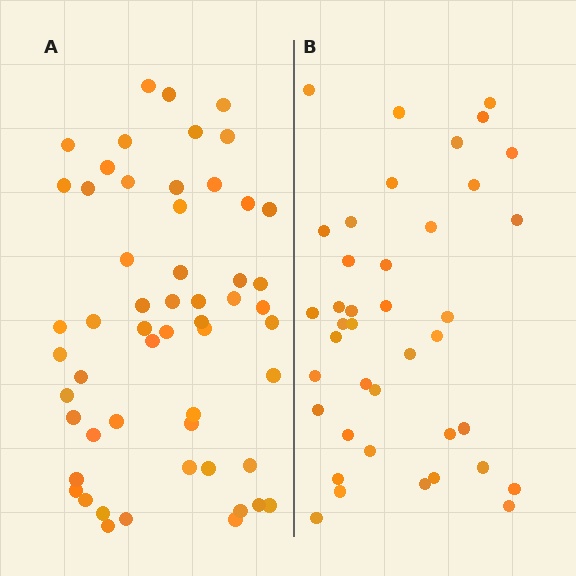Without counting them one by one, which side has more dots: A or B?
Region A (the left region) has more dots.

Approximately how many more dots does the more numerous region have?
Region A has approximately 15 more dots than region B.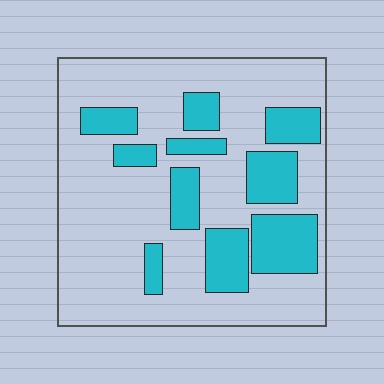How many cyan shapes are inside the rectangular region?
10.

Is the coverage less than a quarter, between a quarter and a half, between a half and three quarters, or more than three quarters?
Between a quarter and a half.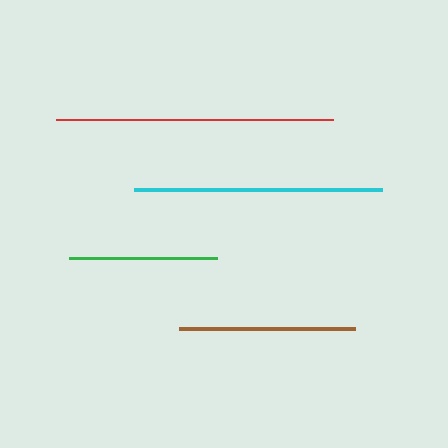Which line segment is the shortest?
The green line is the shortest at approximately 148 pixels.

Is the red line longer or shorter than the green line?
The red line is longer than the green line.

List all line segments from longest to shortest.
From longest to shortest: red, cyan, brown, green.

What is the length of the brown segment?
The brown segment is approximately 175 pixels long.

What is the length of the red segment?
The red segment is approximately 277 pixels long.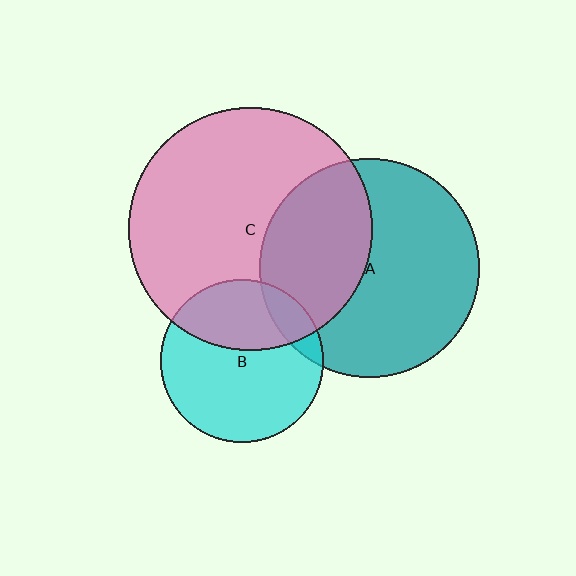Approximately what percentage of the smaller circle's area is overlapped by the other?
Approximately 40%.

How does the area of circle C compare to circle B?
Approximately 2.2 times.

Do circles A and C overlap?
Yes.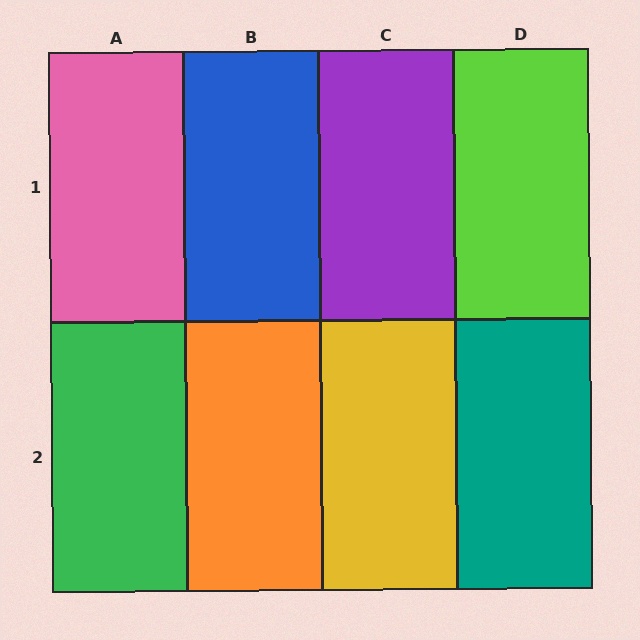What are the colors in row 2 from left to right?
Green, orange, yellow, teal.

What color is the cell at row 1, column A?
Pink.